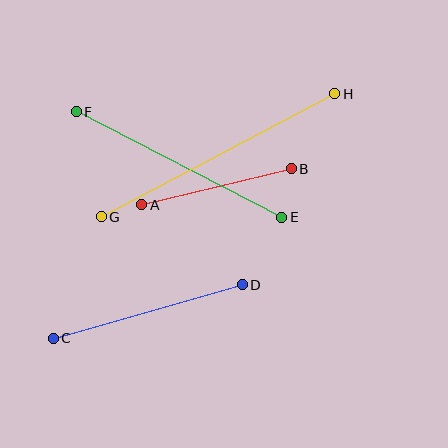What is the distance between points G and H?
The distance is approximately 264 pixels.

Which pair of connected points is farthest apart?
Points G and H are farthest apart.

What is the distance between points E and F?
The distance is approximately 231 pixels.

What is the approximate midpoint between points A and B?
The midpoint is at approximately (216, 187) pixels.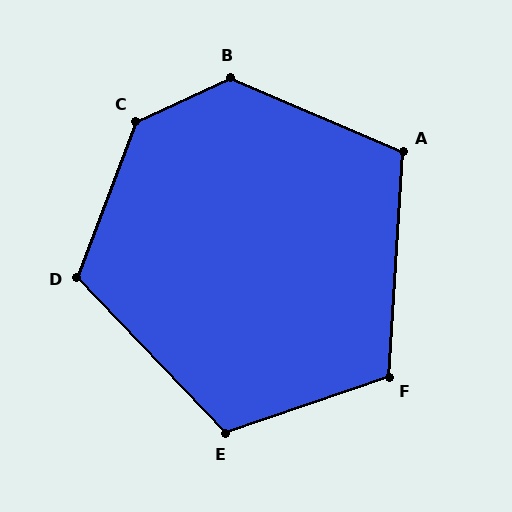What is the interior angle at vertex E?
Approximately 115 degrees (obtuse).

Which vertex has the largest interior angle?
C, at approximately 136 degrees.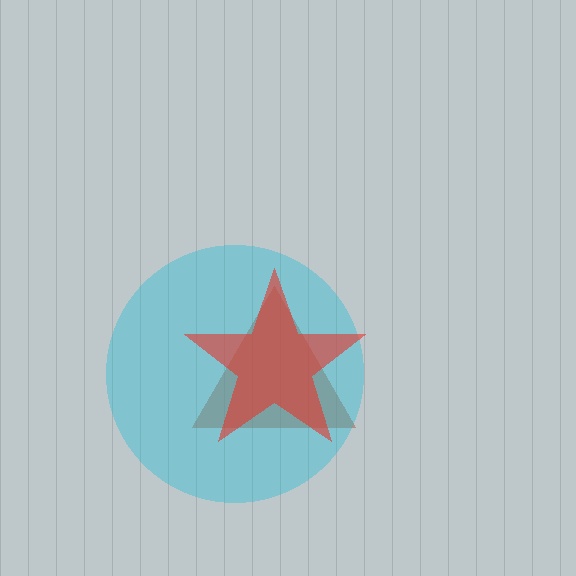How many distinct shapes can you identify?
There are 3 distinct shapes: a brown triangle, a cyan circle, a red star.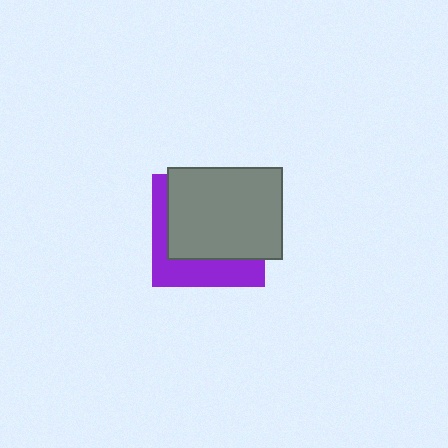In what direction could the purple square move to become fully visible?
The purple square could move toward the lower-left. That would shift it out from behind the gray rectangle entirely.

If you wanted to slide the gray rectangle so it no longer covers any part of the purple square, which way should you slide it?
Slide it toward the upper-right — that is the most direct way to separate the two shapes.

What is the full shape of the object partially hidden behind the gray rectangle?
The partially hidden object is a purple square.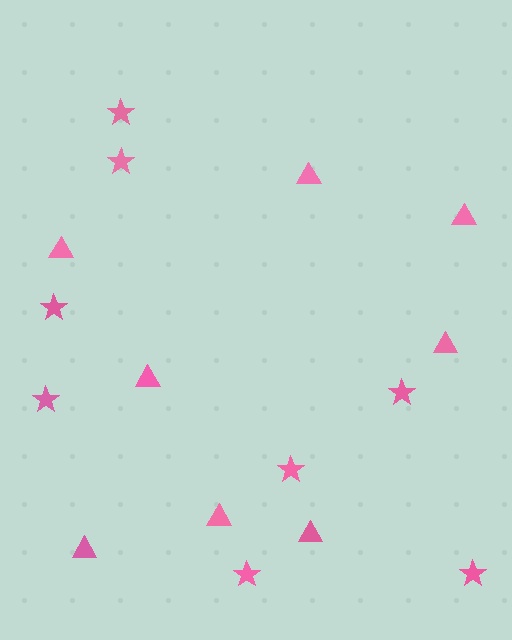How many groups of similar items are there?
There are 2 groups: one group of stars (8) and one group of triangles (8).